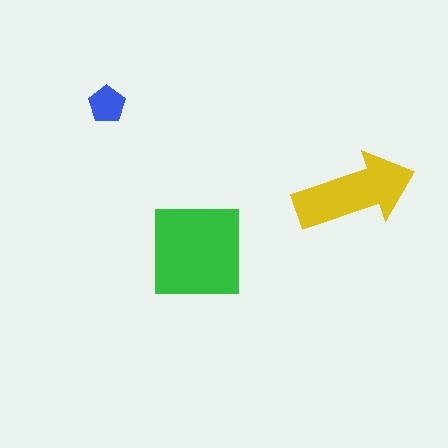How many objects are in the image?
There are 3 objects in the image.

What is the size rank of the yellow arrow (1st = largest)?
2nd.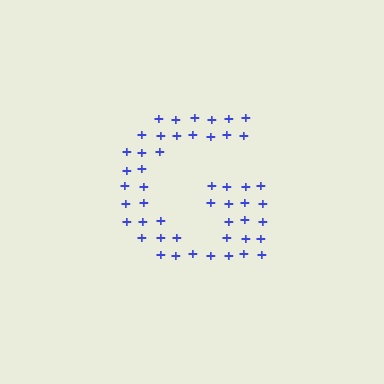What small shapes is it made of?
It is made of small plus signs.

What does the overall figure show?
The overall figure shows the letter G.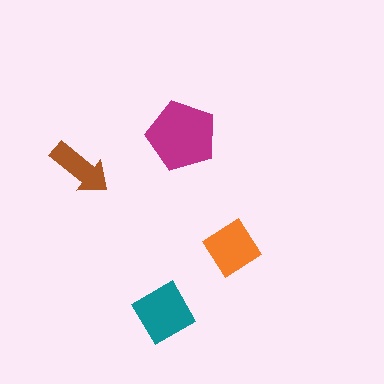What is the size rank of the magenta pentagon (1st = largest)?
1st.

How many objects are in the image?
There are 4 objects in the image.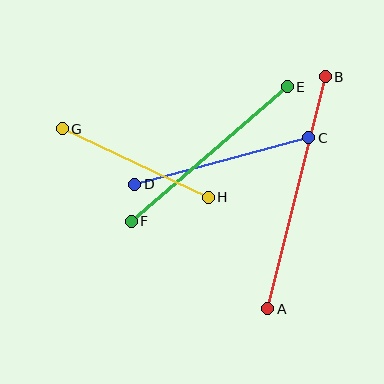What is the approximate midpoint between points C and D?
The midpoint is at approximately (222, 161) pixels.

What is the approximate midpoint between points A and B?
The midpoint is at approximately (296, 193) pixels.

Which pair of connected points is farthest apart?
Points A and B are farthest apart.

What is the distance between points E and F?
The distance is approximately 206 pixels.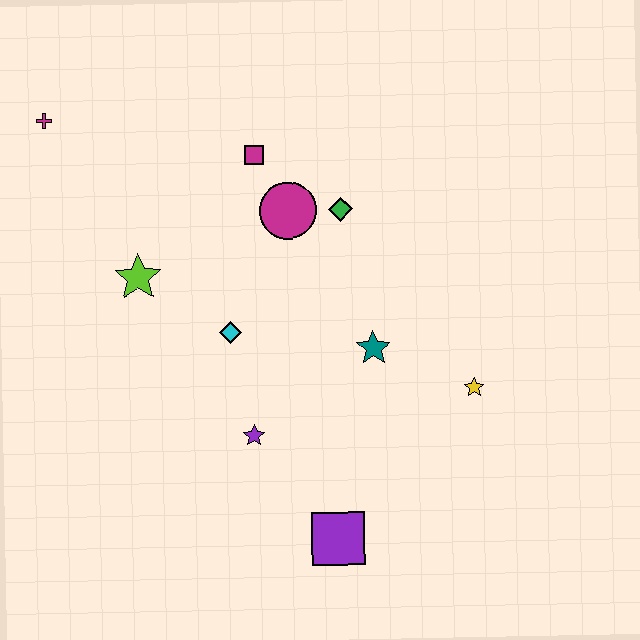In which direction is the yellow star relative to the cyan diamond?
The yellow star is to the right of the cyan diamond.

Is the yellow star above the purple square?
Yes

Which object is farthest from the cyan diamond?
The magenta cross is farthest from the cyan diamond.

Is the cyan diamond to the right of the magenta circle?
No